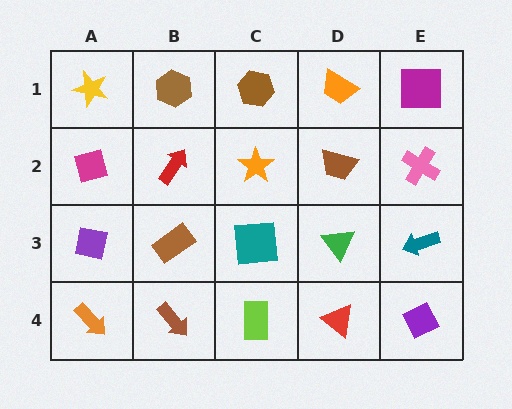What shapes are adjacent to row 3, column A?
A magenta diamond (row 2, column A), an orange arrow (row 4, column A), a brown rectangle (row 3, column B).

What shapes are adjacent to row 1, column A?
A magenta diamond (row 2, column A), a brown hexagon (row 1, column B).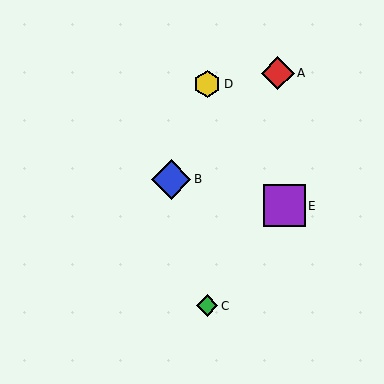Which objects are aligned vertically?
Objects C, D are aligned vertically.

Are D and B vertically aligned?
No, D is at x≈207 and B is at x≈171.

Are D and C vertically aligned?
Yes, both are at x≈207.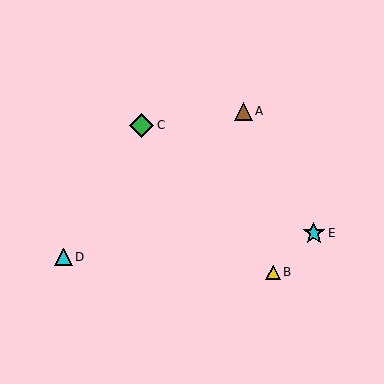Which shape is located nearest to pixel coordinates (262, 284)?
The yellow triangle (labeled B) at (273, 272) is nearest to that location.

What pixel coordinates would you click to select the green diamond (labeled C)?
Click at (142, 125) to select the green diamond C.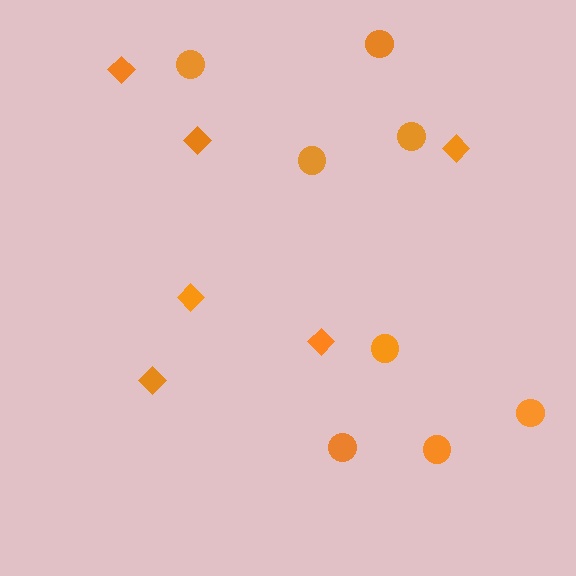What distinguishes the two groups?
There are 2 groups: one group of circles (8) and one group of diamonds (6).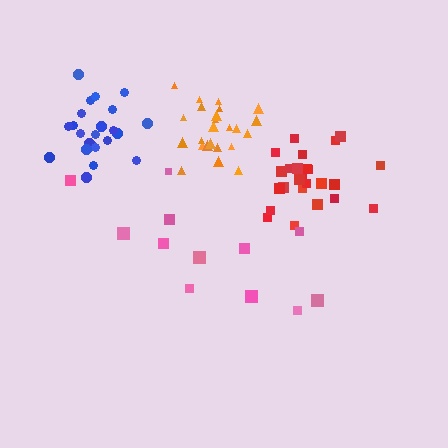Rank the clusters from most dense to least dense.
blue, orange, red, pink.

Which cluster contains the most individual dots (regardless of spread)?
Red (25).